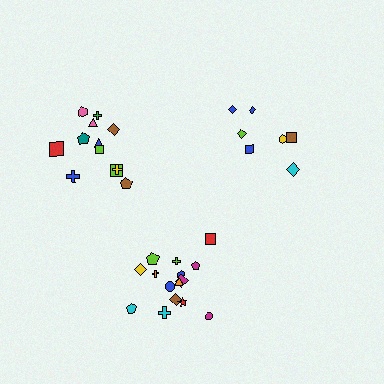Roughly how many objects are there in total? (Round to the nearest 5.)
Roughly 35 objects in total.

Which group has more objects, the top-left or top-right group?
The top-left group.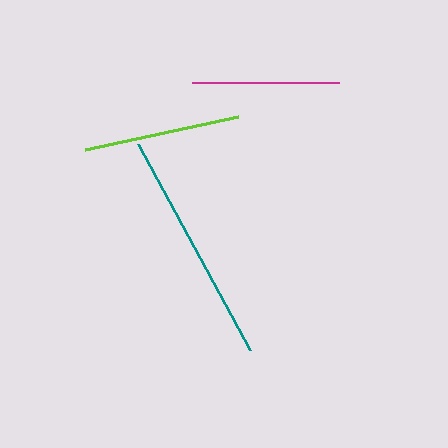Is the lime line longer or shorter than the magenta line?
The lime line is longer than the magenta line.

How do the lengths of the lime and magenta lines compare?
The lime and magenta lines are approximately the same length.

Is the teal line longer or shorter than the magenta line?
The teal line is longer than the magenta line.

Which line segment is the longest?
The teal line is the longest at approximately 234 pixels.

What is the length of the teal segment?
The teal segment is approximately 234 pixels long.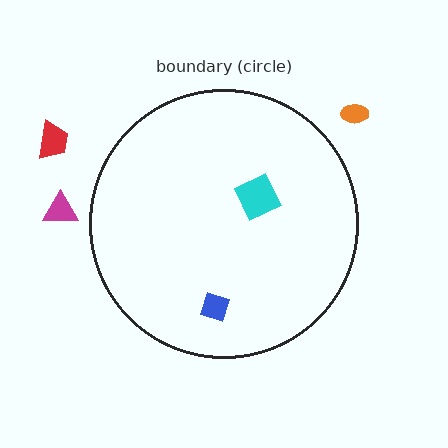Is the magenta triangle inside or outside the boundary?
Outside.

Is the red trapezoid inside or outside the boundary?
Outside.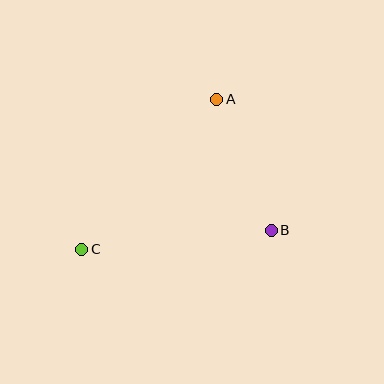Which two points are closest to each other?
Points A and B are closest to each other.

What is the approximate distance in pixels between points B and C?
The distance between B and C is approximately 190 pixels.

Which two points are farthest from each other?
Points A and C are farthest from each other.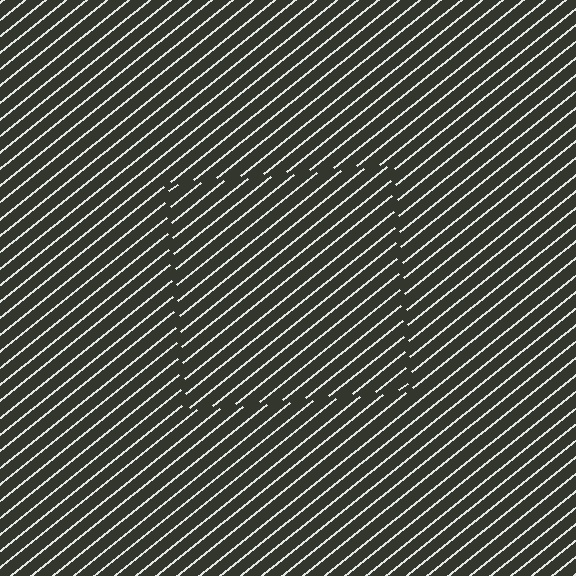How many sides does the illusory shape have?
4 sides — the line-ends trace a square.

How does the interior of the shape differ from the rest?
The interior of the shape contains the same grating, shifted by half a period — the contour is defined by the phase discontinuity where line-ends from the inner and outer gratings abut.